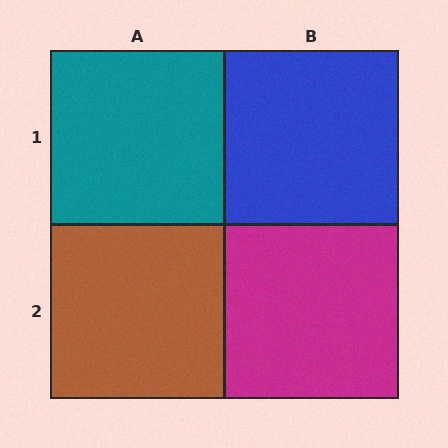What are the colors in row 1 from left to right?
Teal, blue.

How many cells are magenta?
1 cell is magenta.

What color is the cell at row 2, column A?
Brown.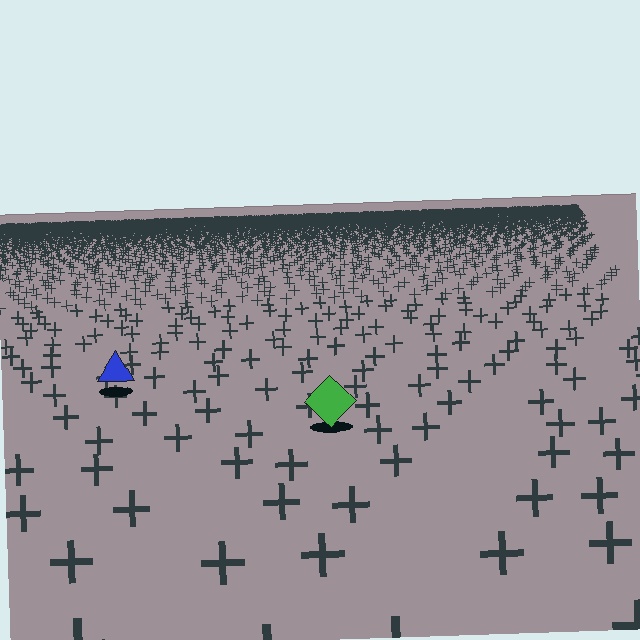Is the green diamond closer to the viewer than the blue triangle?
Yes. The green diamond is closer — you can tell from the texture gradient: the ground texture is coarser near it.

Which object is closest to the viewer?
The green diamond is closest. The texture marks near it are larger and more spread out.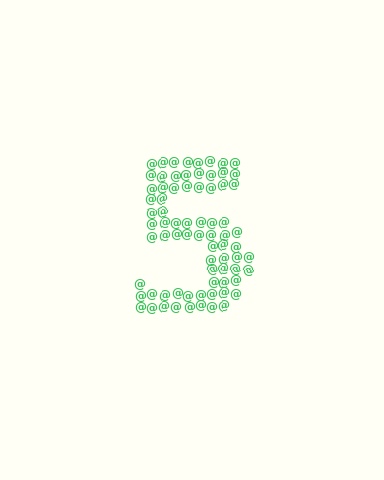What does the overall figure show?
The overall figure shows the digit 5.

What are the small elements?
The small elements are at signs.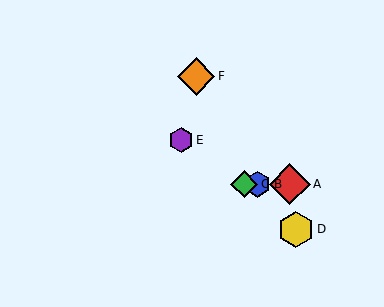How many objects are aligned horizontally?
3 objects (A, B, C) are aligned horizontally.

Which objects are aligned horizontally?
Objects A, B, C are aligned horizontally.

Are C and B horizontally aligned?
Yes, both are at y≈184.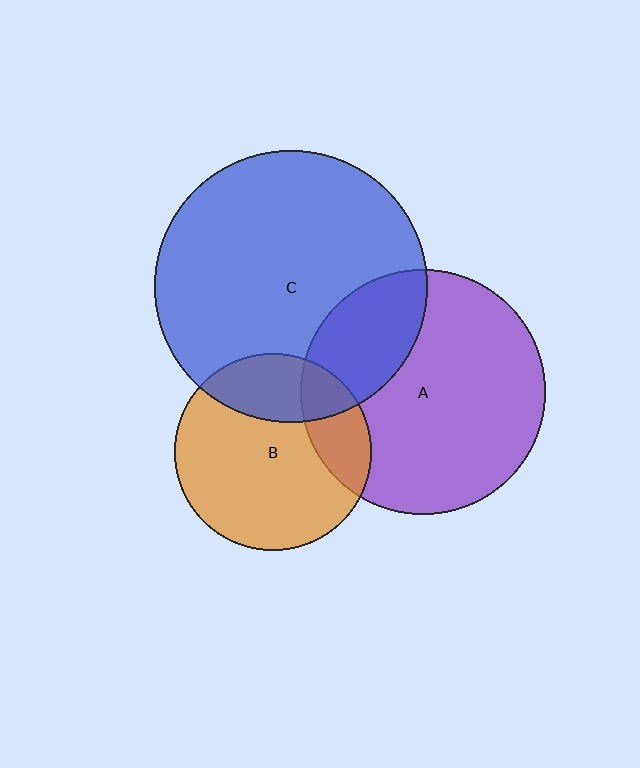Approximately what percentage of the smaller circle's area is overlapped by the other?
Approximately 25%.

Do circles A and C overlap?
Yes.